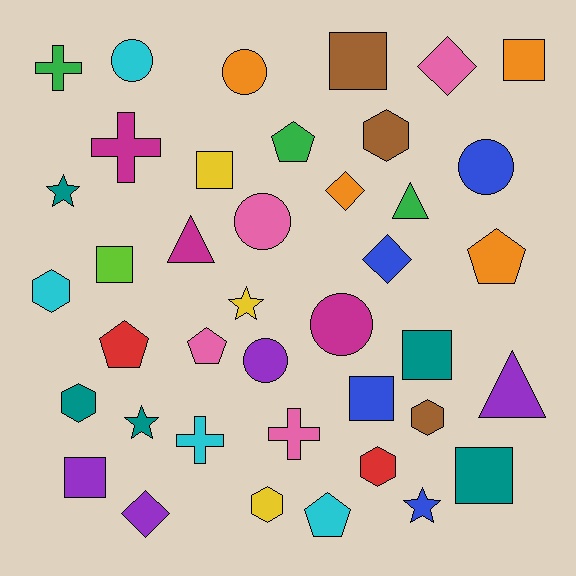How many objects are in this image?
There are 40 objects.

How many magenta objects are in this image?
There are 3 magenta objects.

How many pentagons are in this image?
There are 5 pentagons.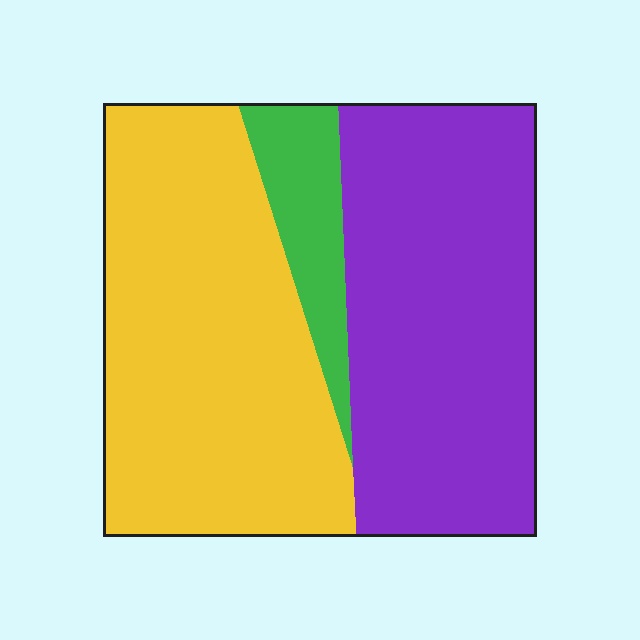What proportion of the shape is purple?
Purple takes up about two fifths (2/5) of the shape.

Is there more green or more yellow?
Yellow.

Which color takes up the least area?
Green, at roughly 10%.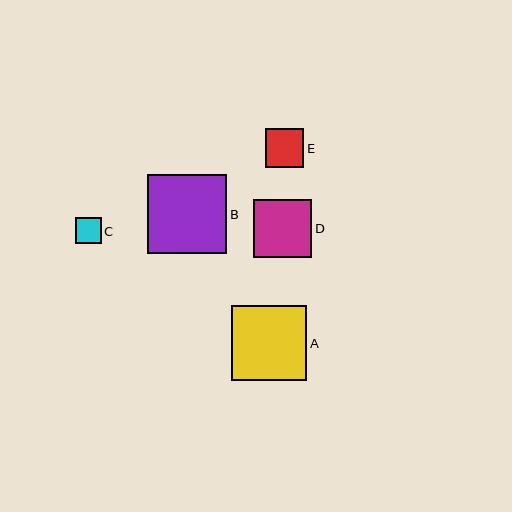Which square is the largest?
Square B is the largest with a size of approximately 79 pixels.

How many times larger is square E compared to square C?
Square E is approximately 1.5 times the size of square C.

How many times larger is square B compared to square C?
Square B is approximately 3.1 times the size of square C.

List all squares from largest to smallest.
From largest to smallest: B, A, D, E, C.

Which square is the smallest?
Square C is the smallest with a size of approximately 26 pixels.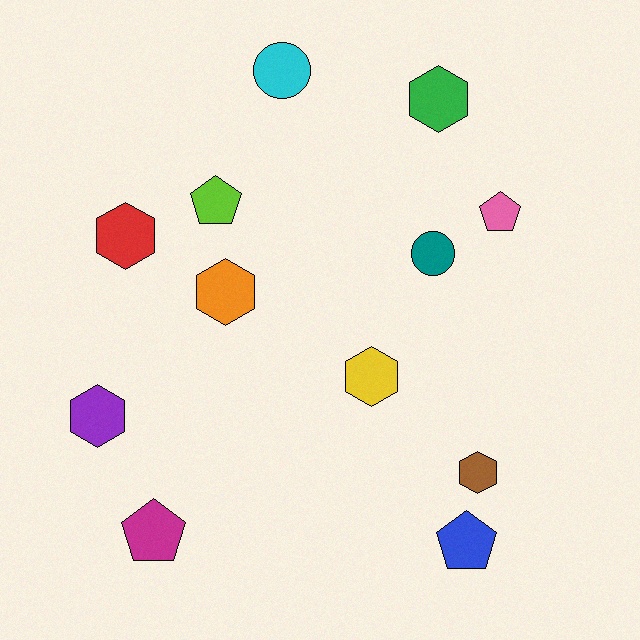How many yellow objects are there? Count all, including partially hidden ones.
There is 1 yellow object.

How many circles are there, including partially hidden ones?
There are 2 circles.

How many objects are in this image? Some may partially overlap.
There are 12 objects.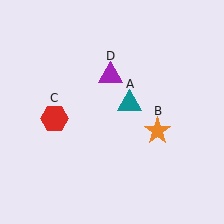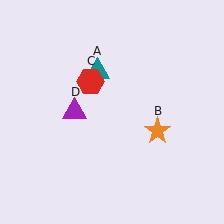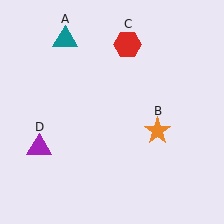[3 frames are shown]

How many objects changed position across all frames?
3 objects changed position: teal triangle (object A), red hexagon (object C), purple triangle (object D).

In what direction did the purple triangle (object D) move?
The purple triangle (object D) moved down and to the left.